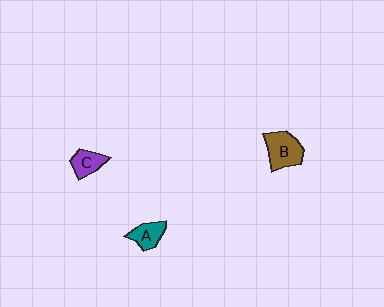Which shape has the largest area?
Shape B (brown).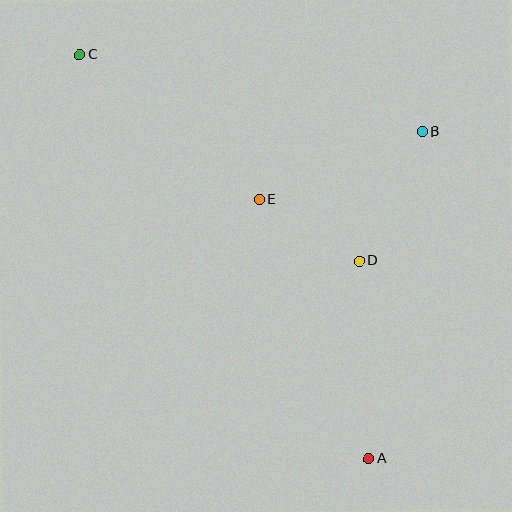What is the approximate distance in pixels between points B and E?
The distance between B and E is approximately 177 pixels.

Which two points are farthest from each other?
Points A and C are farthest from each other.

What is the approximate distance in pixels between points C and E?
The distance between C and E is approximately 230 pixels.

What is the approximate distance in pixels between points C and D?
The distance between C and D is approximately 347 pixels.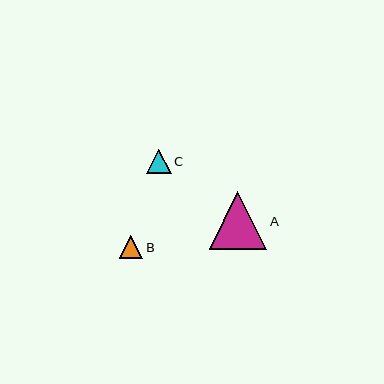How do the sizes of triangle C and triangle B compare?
Triangle C and triangle B are approximately the same size.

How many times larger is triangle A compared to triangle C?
Triangle A is approximately 2.3 times the size of triangle C.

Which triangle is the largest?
Triangle A is the largest with a size of approximately 57 pixels.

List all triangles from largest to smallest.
From largest to smallest: A, C, B.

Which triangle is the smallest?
Triangle B is the smallest with a size of approximately 23 pixels.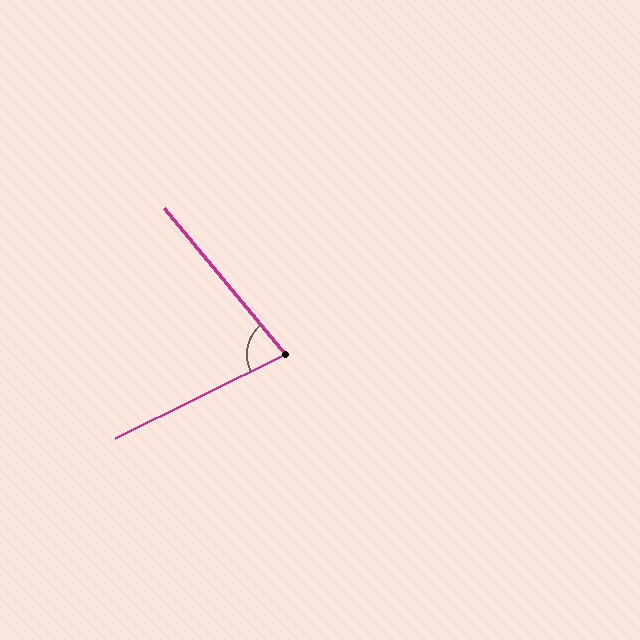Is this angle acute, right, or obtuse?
It is acute.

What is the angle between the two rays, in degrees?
Approximately 77 degrees.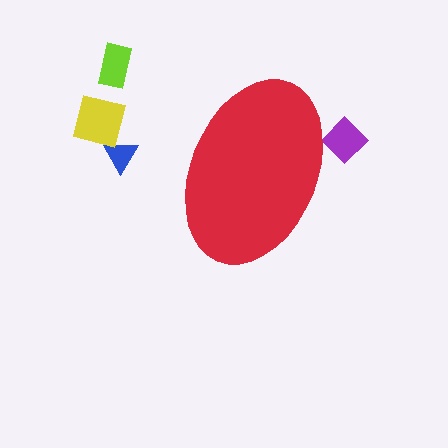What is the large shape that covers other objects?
A red ellipse.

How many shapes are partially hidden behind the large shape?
1 shape is partially hidden.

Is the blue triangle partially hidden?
No, the blue triangle is fully visible.